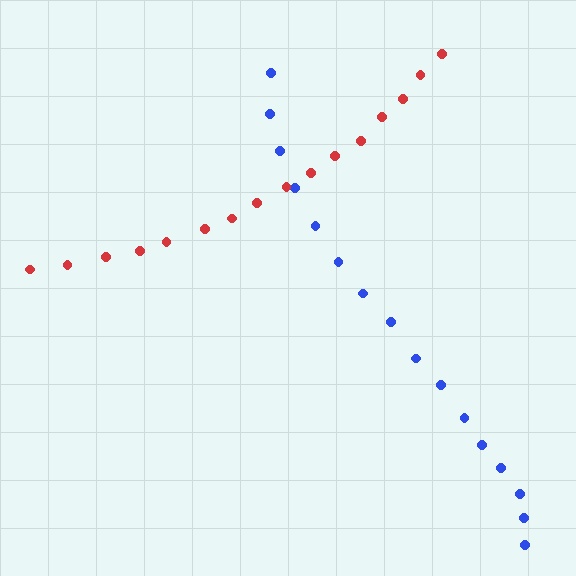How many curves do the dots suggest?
There are 2 distinct paths.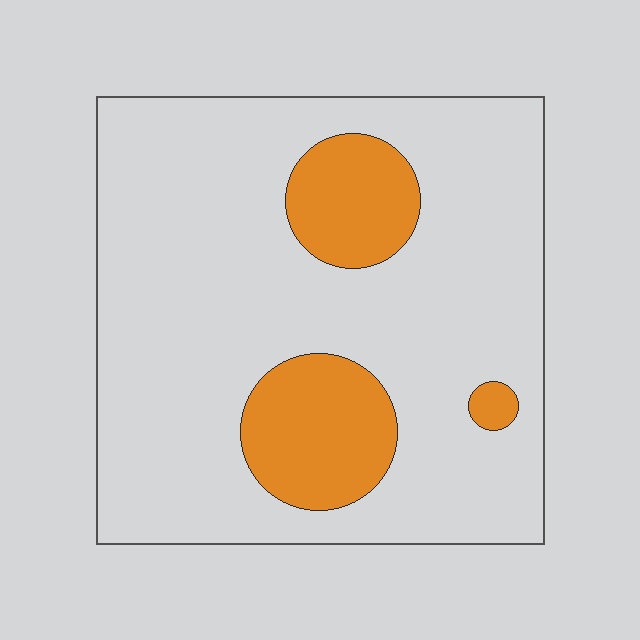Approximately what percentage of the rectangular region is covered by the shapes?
Approximately 20%.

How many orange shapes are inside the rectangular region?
3.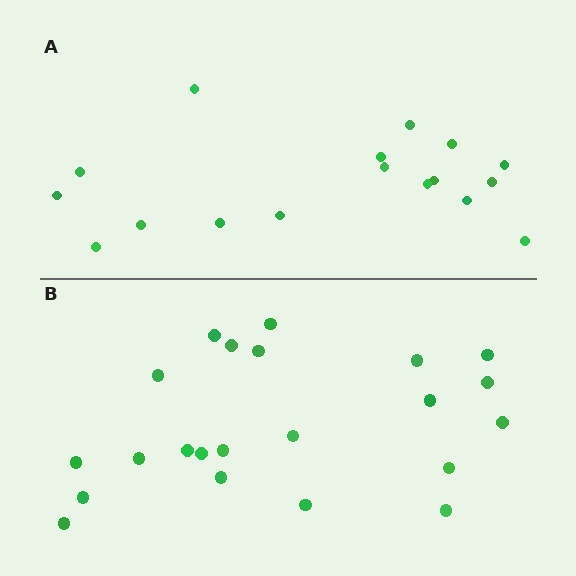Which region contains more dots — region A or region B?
Region B (the bottom region) has more dots.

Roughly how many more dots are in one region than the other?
Region B has about 5 more dots than region A.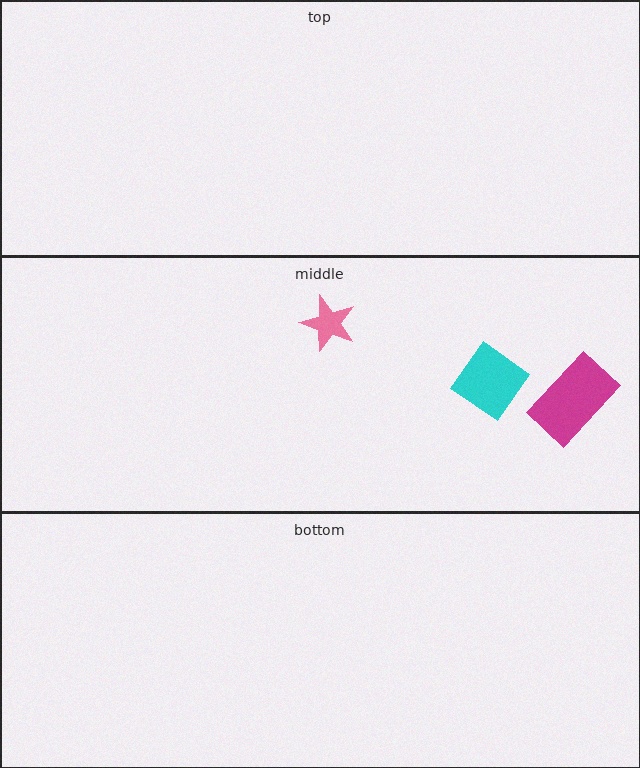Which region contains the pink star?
The middle region.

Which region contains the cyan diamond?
The middle region.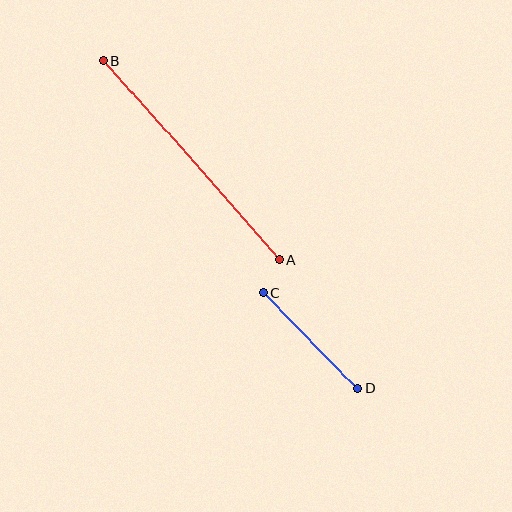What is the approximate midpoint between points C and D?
The midpoint is at approximately (310, 340) pixels.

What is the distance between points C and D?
The distance is approximately 133 pixels.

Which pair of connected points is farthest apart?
Points A and B are farthest apart.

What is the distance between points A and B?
The distance is approximately 266 pixels.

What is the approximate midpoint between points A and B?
The midpoint is at approximately (191, 160) pixels.